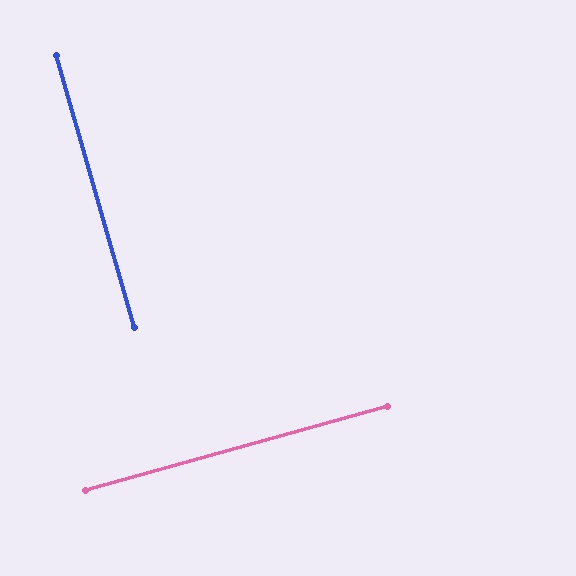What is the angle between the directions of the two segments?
Approximately 89 degrees.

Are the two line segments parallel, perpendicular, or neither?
Perpendicular — they meet at approximately 89°.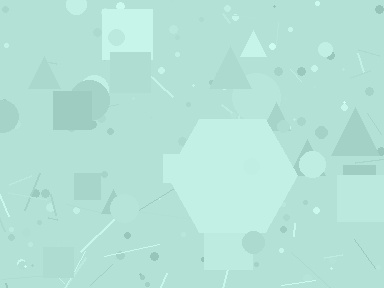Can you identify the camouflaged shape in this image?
The camouflaged shape is a hexagon.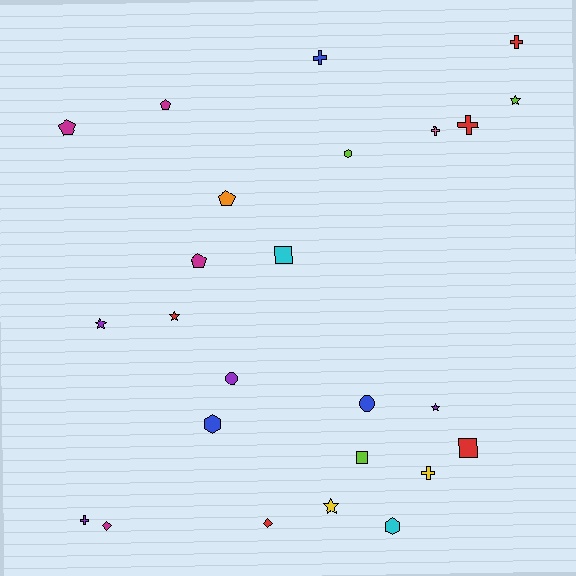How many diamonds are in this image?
There are 2 diamonds.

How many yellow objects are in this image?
There are 2 yellow objects.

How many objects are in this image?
There are 25 objects.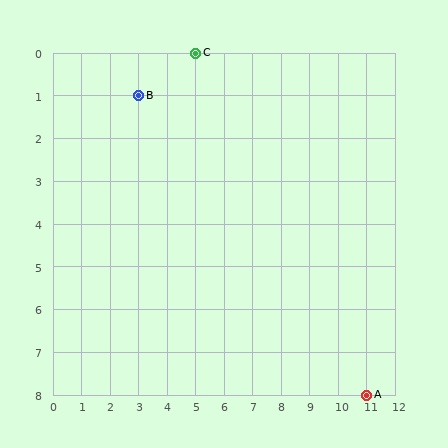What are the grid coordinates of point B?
Point B is at grid coordinates (3, 1).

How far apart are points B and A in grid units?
Points B and A are 8 columns and 7 rows apart (about 10.6 grid units diagonally).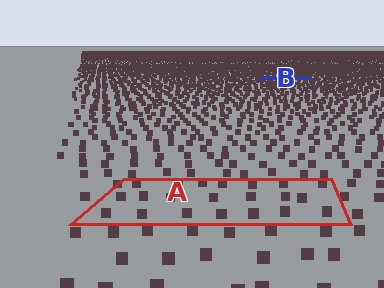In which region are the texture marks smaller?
The texture marks are smaller in region B, because it is farther away.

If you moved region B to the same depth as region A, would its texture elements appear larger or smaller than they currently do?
They would appear larger. At a closer depth, the same texture elements are projected at a bigger on-screen size.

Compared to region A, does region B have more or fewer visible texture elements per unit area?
Region B has more texture elements per unit area — they are packed more densely because it is farther away.